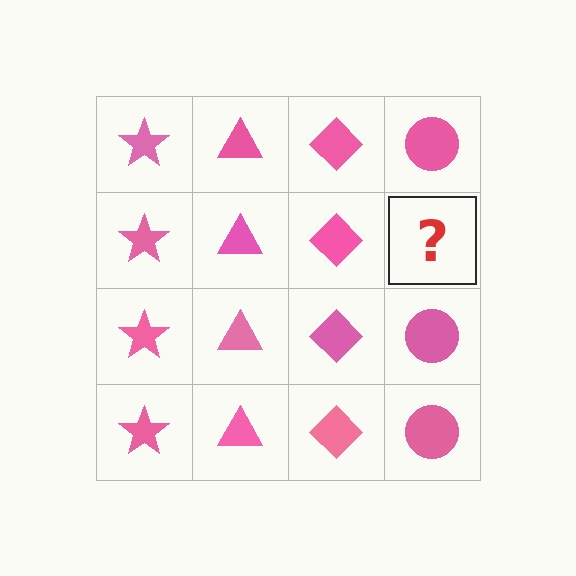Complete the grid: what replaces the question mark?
The question mark should be replaced with a pink circle.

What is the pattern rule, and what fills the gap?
The rule is that each column has a consistent shape. The gap should be filled with a pink circle.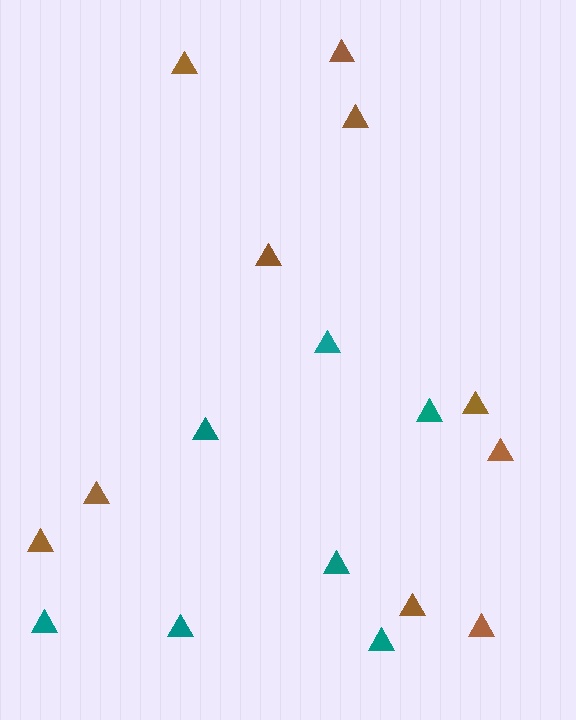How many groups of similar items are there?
There are 2 groups: one group of brown triangles (10) and one group of teal triangles (7).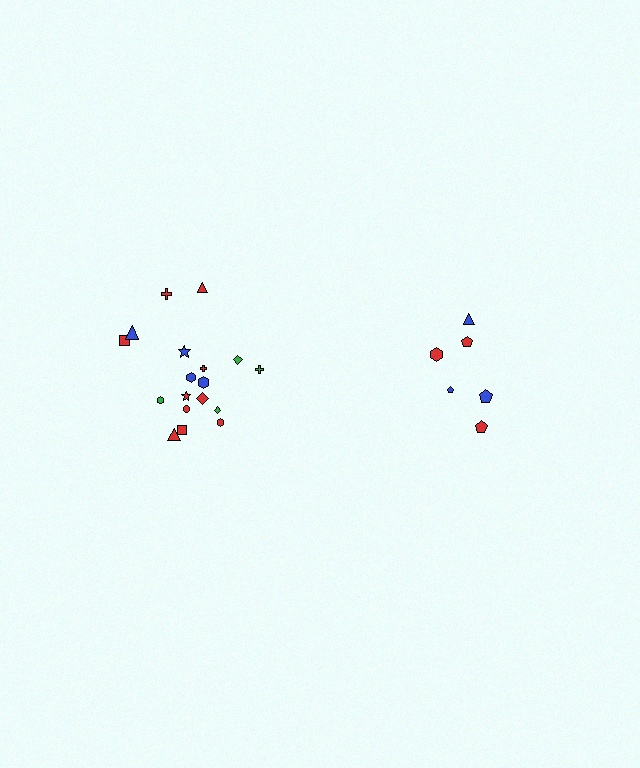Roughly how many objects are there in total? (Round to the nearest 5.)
Roughly 25 objects in total.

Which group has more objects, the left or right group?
The left group.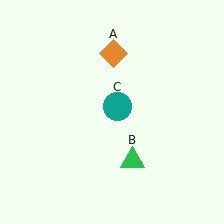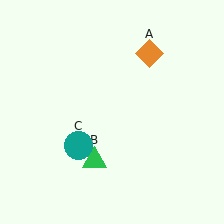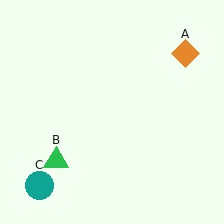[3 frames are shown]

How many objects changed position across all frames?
3 objects changed position: orange diamond (object A), green triangle (object B), teal circle (object C).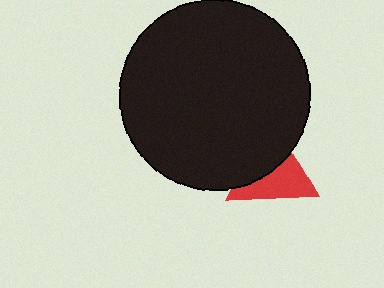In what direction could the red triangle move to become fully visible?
The red triangle could move down. That would shift it out from behind the black circle entirely.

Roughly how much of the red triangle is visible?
About half of it is visible (roughly 53%).